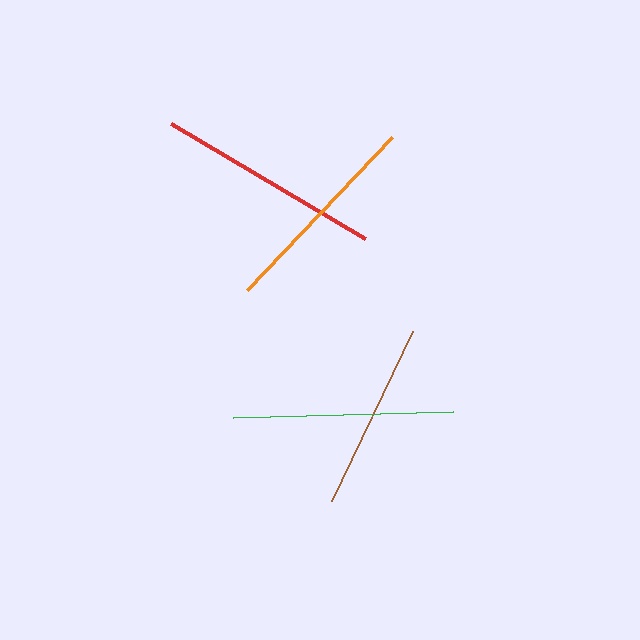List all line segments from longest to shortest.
From longest to shortest: red, green, orange, brown.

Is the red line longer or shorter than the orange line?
The red line is longer than the orange line.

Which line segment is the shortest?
The brown line is the shortest at approximately 188 pixels.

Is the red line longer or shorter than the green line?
The red line is longer than the green line.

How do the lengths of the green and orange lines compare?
The green and orange lines are approximately the same length.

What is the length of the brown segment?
The brown segment is approximately 188 pixels long.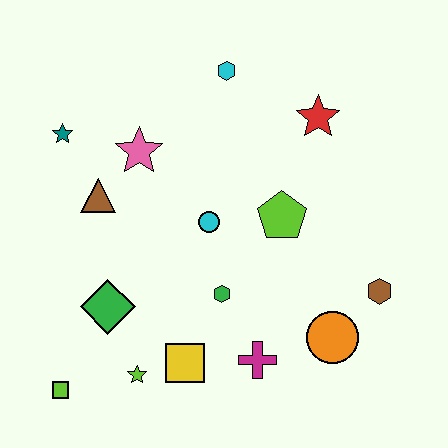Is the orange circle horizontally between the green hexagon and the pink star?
No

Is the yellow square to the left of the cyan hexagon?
Yes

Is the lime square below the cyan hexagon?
Yes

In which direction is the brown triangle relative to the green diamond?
The brown triangle is above the green diamond.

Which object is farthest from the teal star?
The brown hexagon is farthest from the teal star.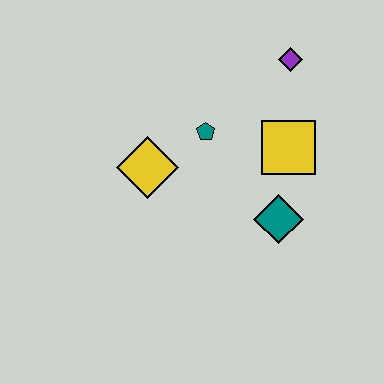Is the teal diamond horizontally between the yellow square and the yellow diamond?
Yes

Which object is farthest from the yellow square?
The yellow diamond is farthest from the yellow square.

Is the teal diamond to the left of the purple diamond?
Yes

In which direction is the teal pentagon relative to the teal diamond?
The teal pentagon is above the teal diamond.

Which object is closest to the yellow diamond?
The teal pentagon is closest to the yellow diamond.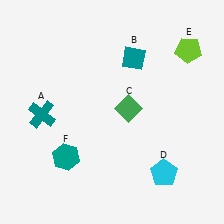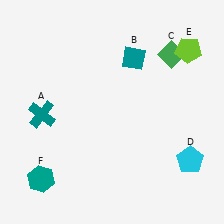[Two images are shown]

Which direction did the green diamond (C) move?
The green diamond (C) moved up.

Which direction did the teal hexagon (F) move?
The teal hexagon (F) moved left.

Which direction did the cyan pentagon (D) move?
The cyan pentagon (D) moved right.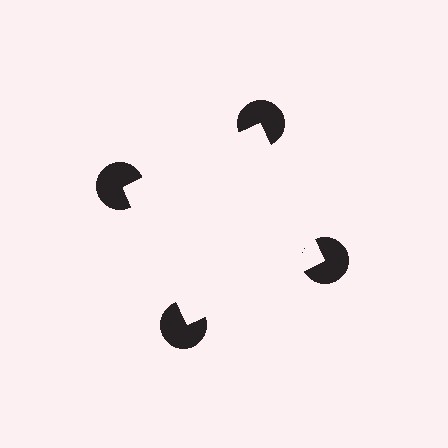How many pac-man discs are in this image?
There are 4 — one at each vertex of the illusory square.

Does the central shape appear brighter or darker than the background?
It typically appears slightly brighter than the background, even though no actual brightness change is drawn.